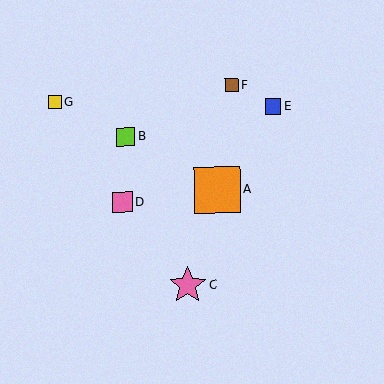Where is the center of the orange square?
The center of the orange square is at (217, 190).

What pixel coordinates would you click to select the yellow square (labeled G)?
Click at (55, 102) to select the yellow square G.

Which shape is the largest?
The orange square (labeled A) is the largest.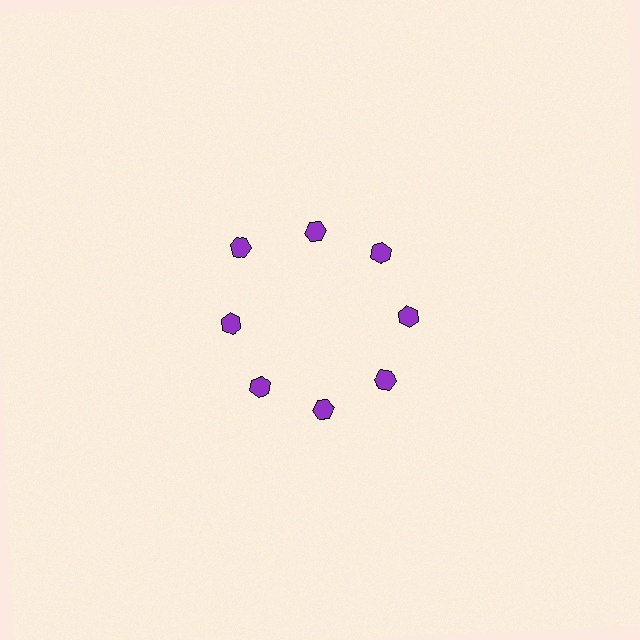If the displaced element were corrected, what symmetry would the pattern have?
It would have 8-fold rotational symmetry — the pattern would map onto itself every 45 degrees.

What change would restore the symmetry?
The symmetry would be restored by moving it inward, back onto the ring so that all 8 hexagons sit at equal angles and equal distance from the center.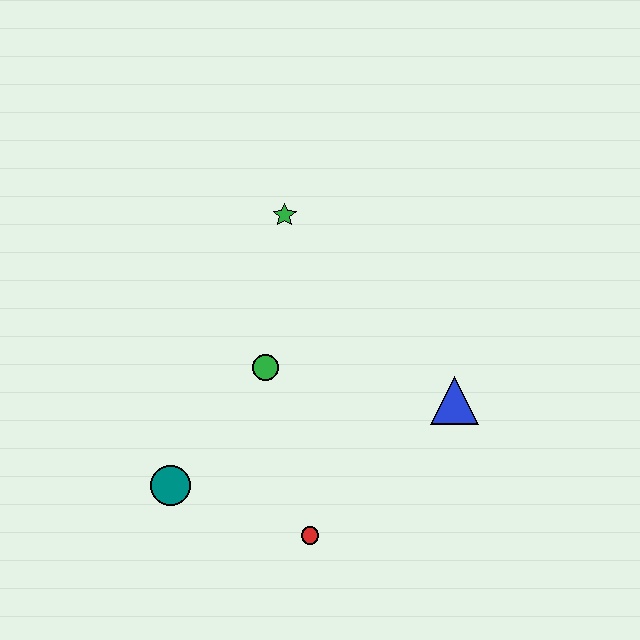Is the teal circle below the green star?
Yes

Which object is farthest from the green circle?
The blue triangle is farthest from the green circle.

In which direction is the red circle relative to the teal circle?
The red circle is to the right of the teal circle.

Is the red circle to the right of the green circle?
Yes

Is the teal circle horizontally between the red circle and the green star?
No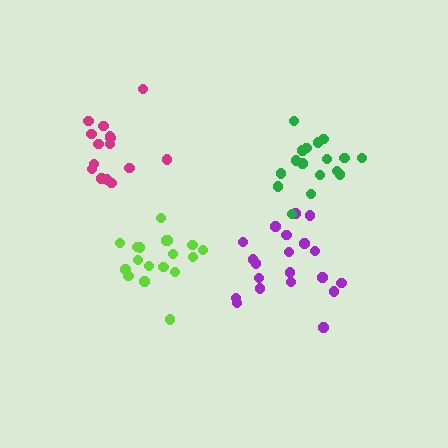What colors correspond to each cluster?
The clusters are colored: lime, purple, green, magenta.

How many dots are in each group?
Group 1: 18 dots, Group 2: 20 dots, Group 3: 17 dots, Group 4: 15 dots (70 total).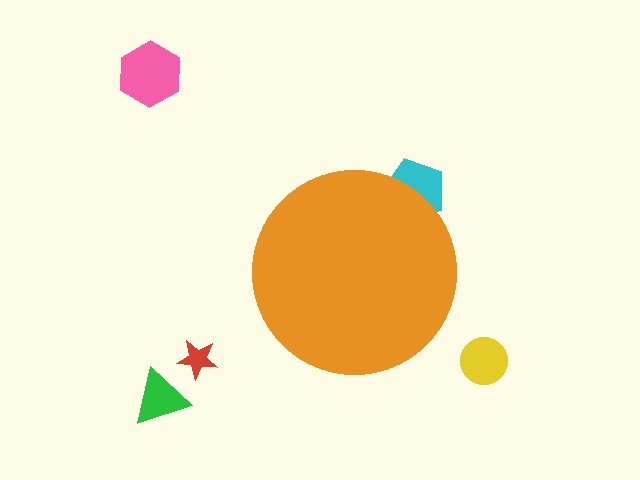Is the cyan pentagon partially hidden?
Yes, the cyan pentagon is partially hidden behind the orange circle.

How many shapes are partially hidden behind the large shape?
1 shape is partially hidden.